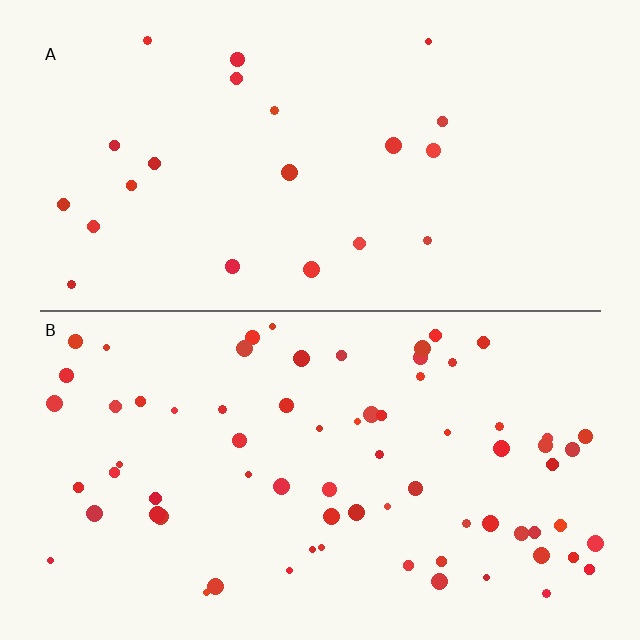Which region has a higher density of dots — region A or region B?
B (the bottom).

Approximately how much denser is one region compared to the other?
Approximately 3.3× — region B over region A.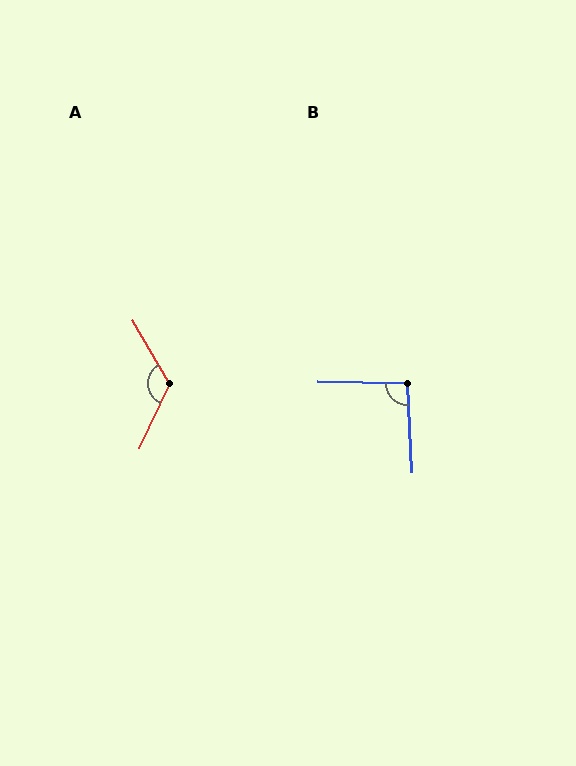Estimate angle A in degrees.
Approximately 125 degrees.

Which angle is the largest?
A, at approximately 125 degrees.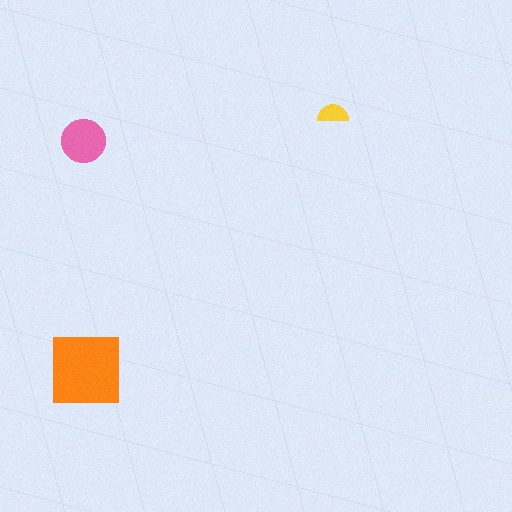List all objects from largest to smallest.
The orange square, the pink circle, the yellow semicircle.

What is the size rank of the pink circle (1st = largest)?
2nd.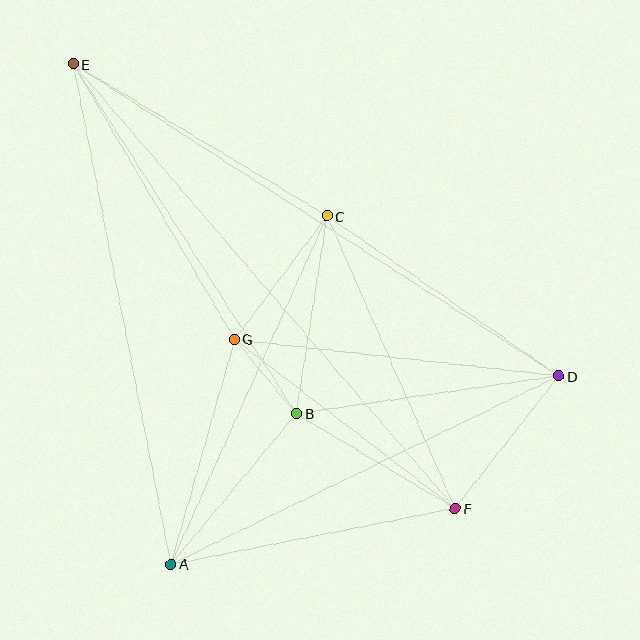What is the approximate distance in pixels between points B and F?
The distance between B and F is approximately 185 pixels.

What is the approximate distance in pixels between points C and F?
The distance between C and F is approximately 320 pixels.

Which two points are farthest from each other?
Points E and F are farthest from each other.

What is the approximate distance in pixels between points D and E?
The distance between D and E is approximately 577 pixels.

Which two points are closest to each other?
Points B and G are closest to each other.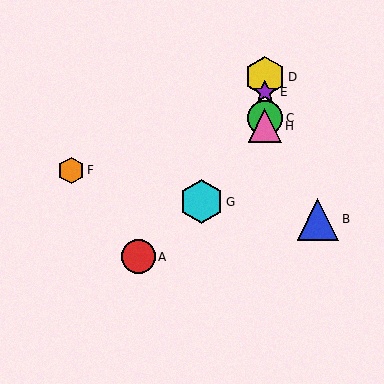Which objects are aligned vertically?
Objects C, D, E, H are aligned vertically.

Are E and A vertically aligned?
No, E is at x≈265 and A is at x≈138.